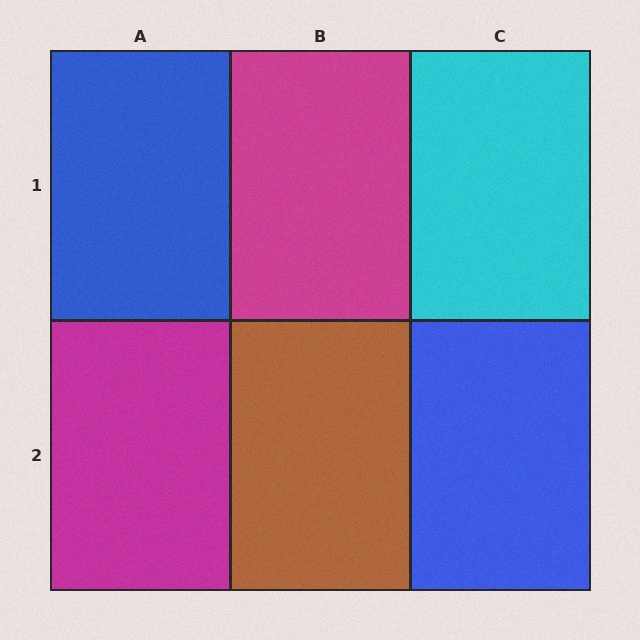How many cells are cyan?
1 cell is cyan.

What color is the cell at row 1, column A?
Blue.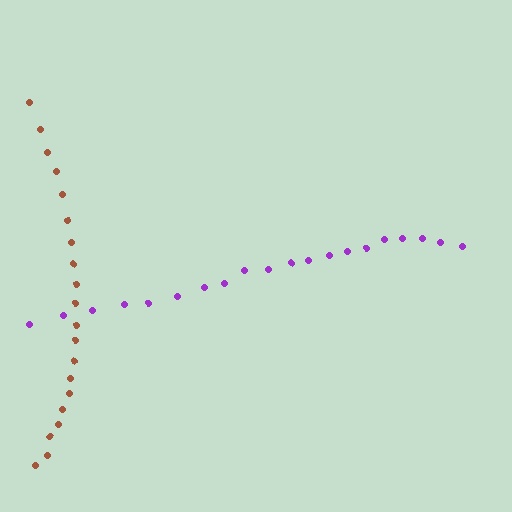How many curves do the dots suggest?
There are 2 distinct paths.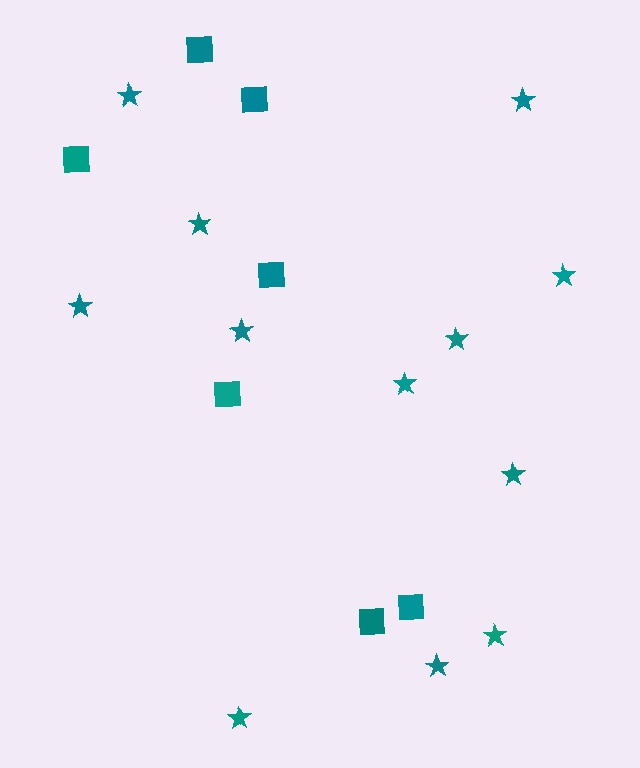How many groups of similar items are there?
There are 2 groups: one group of stars (12) and one group of squares (7).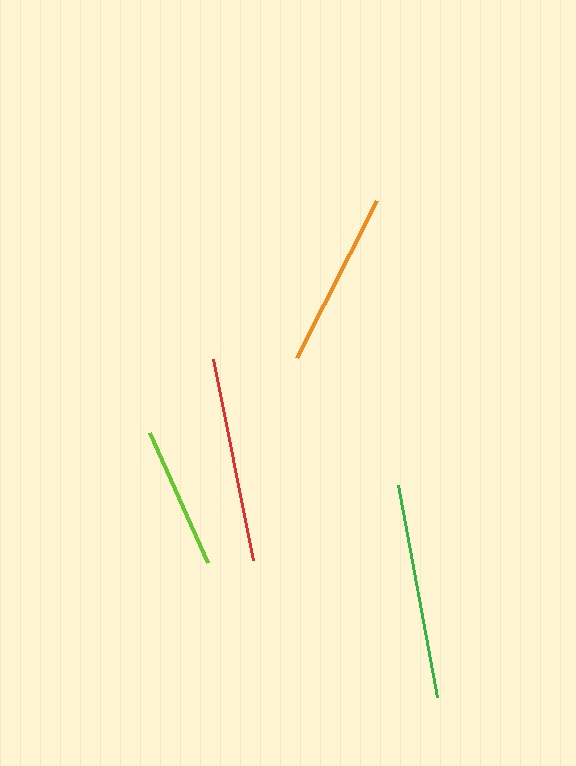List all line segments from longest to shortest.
From longest to shortest: green, red, orange, lime.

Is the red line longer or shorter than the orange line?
The red line is longer than the orange line.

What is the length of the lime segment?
The lime segment is approximately 143 pixels long.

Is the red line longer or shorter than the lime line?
The red line is longer than the lime line.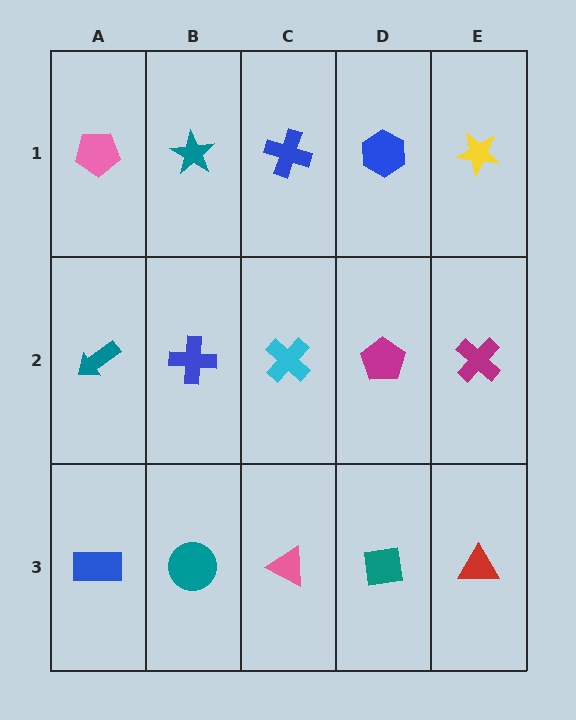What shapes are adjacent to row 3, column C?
A cyan cross (row 2, column C), a teal circle (row 3, column B), a teal square (row 3, column D).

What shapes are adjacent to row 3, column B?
A blue cross (row 2, column B), a blue rectangle (row 3, column A), a pink triangle (row 3, column C).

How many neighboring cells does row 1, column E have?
2.